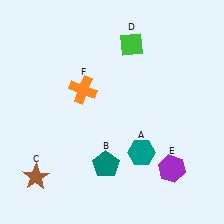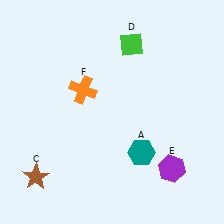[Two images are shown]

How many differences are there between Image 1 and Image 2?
There is 1 difference between the two images.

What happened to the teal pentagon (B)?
The teal pentagon (B) was removed in Image 2. It was in the bottom-left area of Image 1.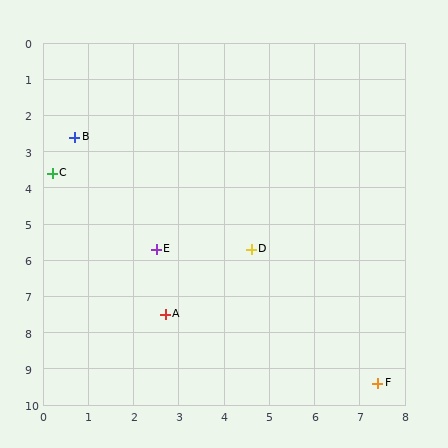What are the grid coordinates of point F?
Point F is at approximately (7.4, 9.4).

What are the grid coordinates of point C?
Point C is at approximately (0.2, 3.6).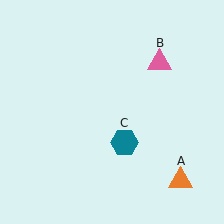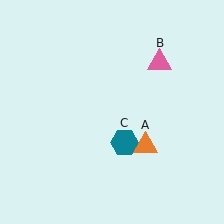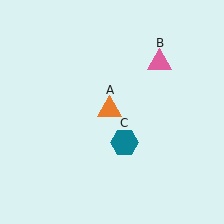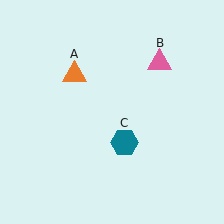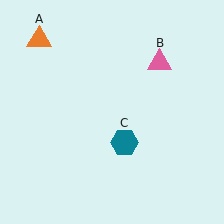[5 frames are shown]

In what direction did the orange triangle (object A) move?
The orange triangle (object A) moved up and to the left.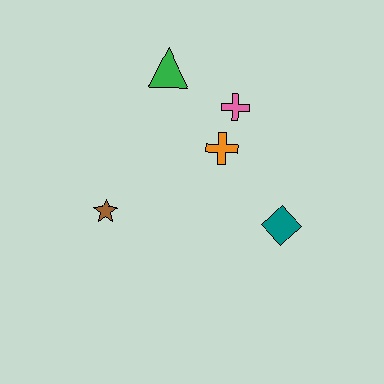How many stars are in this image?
There is 1 star.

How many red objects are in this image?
There are no red objects.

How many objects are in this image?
There are 5 objects.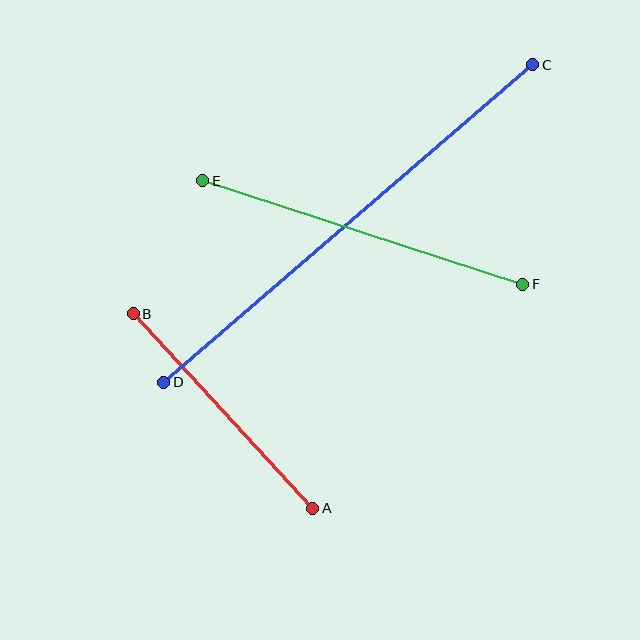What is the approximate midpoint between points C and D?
The midpoint is at approximately (348, 223) pixels.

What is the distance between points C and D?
The distance is approximately 487 pixels.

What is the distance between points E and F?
The distance is approximately 336 pixels.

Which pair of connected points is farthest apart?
Points C and D are farthest apart.